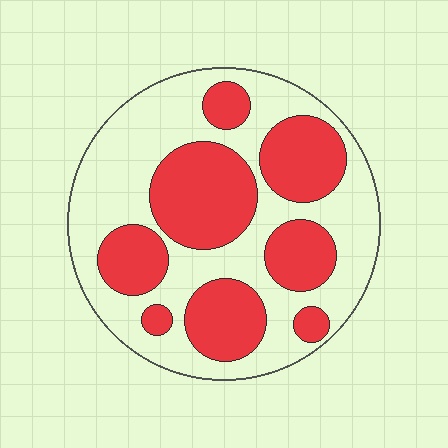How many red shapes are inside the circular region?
8.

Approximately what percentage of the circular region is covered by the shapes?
Approximately 40%.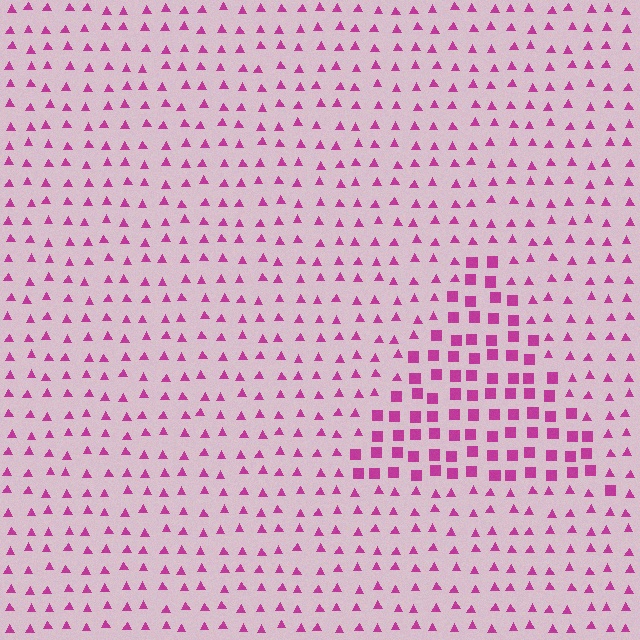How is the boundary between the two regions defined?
The boundary is defined by a change in element shape: squares inside vs. triangles outside. All elements share the same color and spacing.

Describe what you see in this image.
The image is filled with small magenta elements arranged in a uniform grid. A triangle-shaped region contains squares, while the surrounding area contains triangles. The boundary is defined purely by the change in element shape.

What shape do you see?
I see a triangle.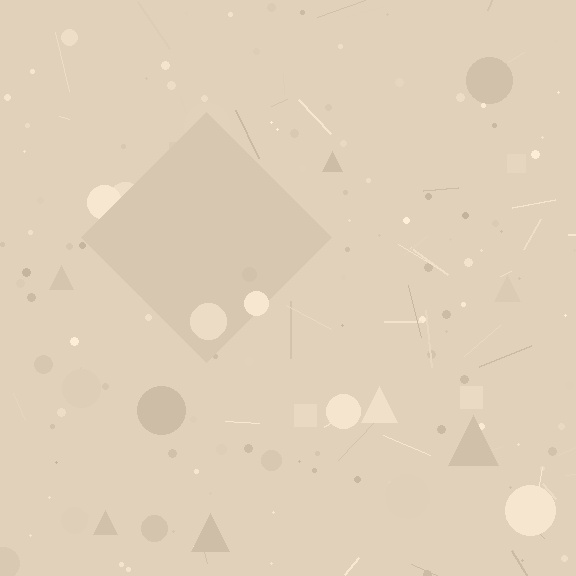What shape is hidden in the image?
A diamond is hidden in the image.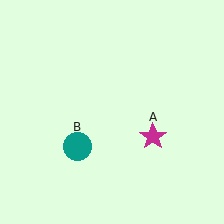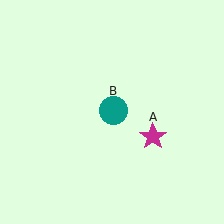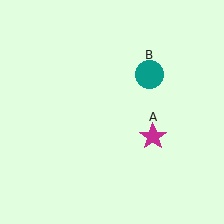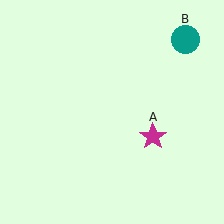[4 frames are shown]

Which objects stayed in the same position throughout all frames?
Magenta star (object A) remained stationary.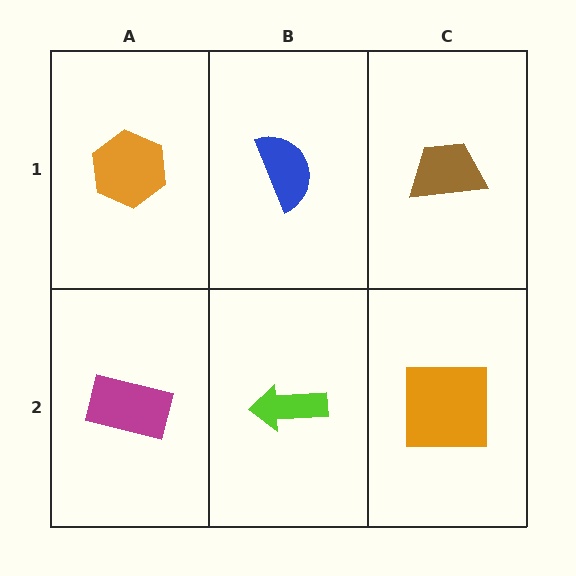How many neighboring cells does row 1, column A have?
2.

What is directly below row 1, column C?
An orange square.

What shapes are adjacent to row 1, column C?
An orange square (row 2, column C), a blue semicircle (row 1, column B).